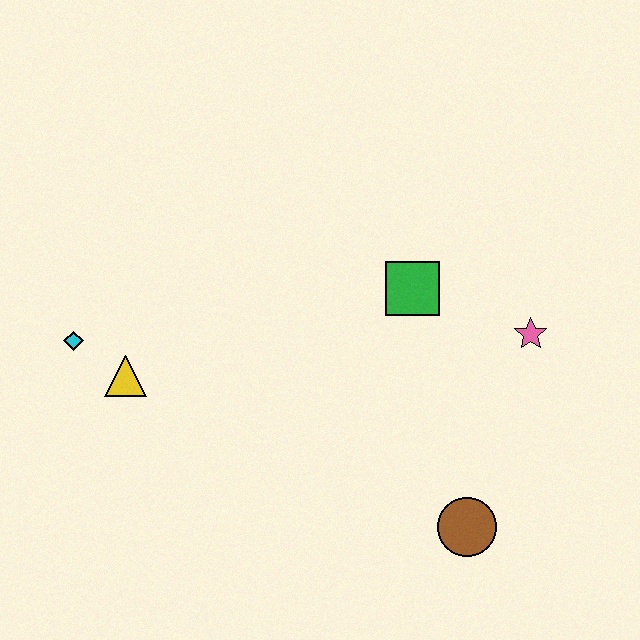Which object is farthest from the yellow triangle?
The pink star is farthest from the yellow triangle.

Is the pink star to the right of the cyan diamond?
Yes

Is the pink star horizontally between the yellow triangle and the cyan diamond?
No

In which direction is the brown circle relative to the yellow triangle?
The brown circle is to the right of the yellow triangle.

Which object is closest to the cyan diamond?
The yellow triangle is closest to the cyan diamond.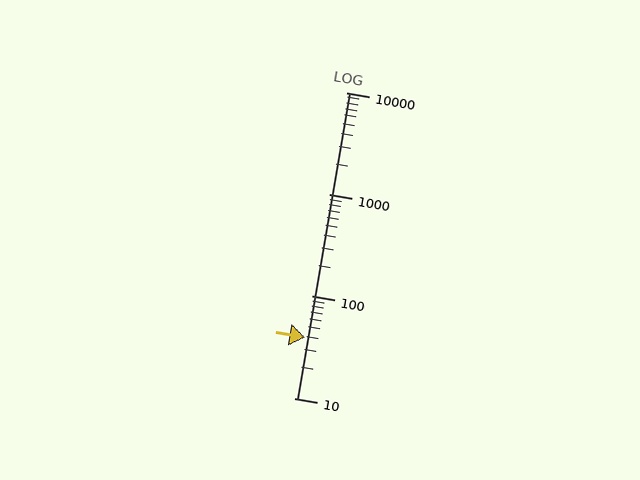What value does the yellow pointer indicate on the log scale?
The pointer indicates approximately 39.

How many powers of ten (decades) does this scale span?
The scale spans 3 decades, from 10 to 10000.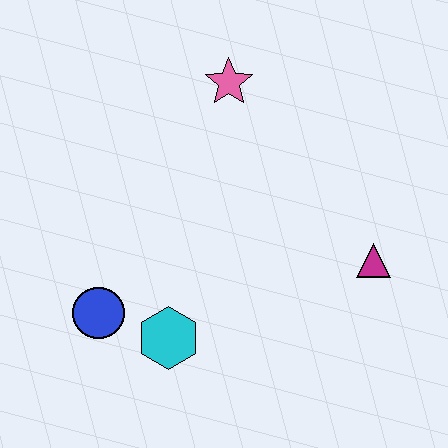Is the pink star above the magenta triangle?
Yes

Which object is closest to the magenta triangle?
The cyan hexagon is closest to the magenta triangle.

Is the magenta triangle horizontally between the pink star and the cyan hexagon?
No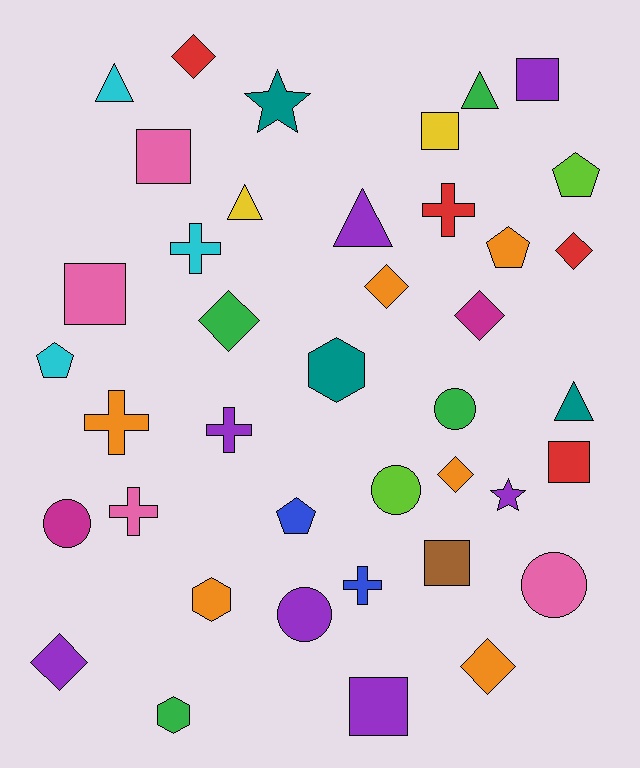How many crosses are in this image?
There are 6 crosses.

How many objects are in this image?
There are 40 objects.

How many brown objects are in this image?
There is 1 brown object.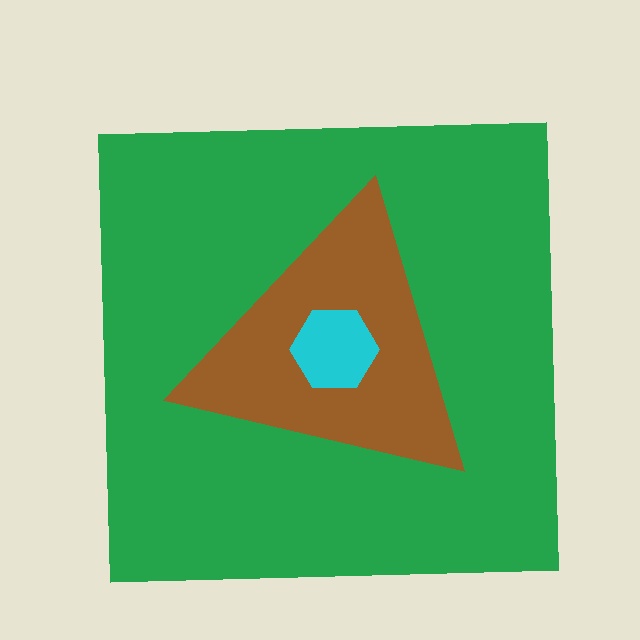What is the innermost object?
The cyan hexagon.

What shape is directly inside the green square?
The brown triangle.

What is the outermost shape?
The green square.